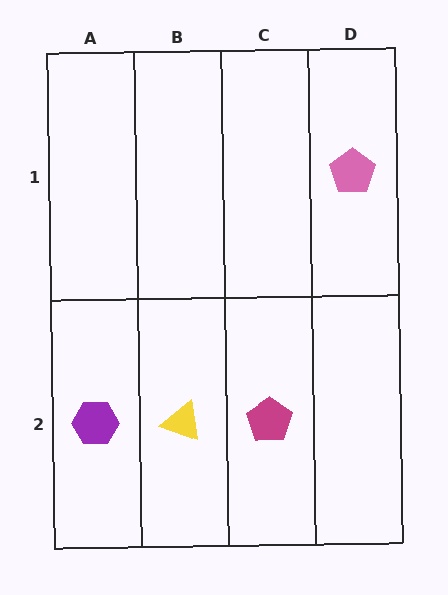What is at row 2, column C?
A magenta pentagon.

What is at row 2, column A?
A purple hexagon.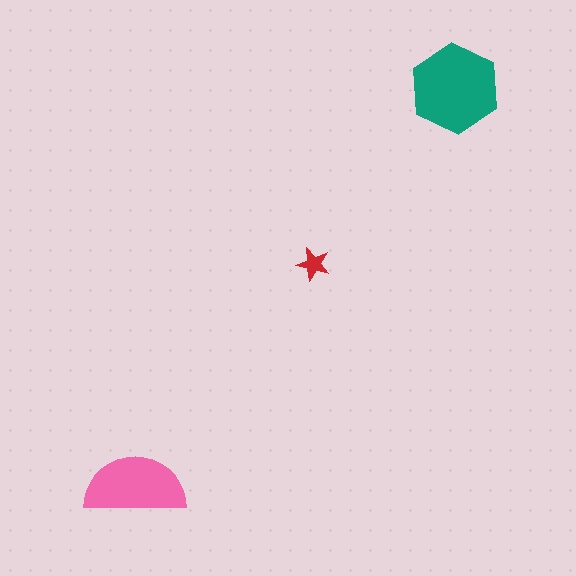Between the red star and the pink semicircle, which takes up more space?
The pink semicircle.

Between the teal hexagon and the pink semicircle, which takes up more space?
The teal hexagon.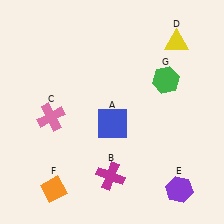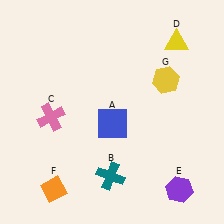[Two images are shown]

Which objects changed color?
B changed from magenta to teal. G changed from green to yellow.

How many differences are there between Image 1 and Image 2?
There are 2 differences between the two images.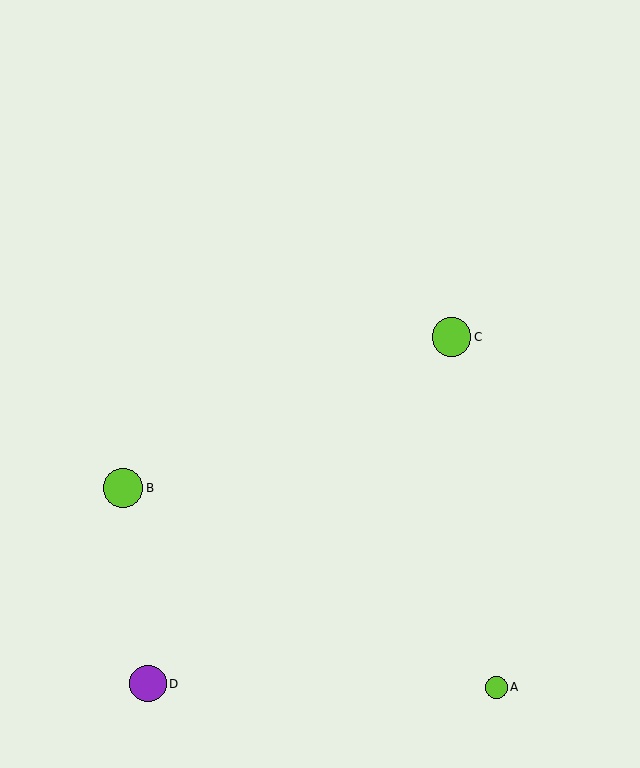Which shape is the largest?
The lime circle (labeled B) is the largest.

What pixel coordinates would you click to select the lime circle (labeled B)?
Click at (123, 488) to select the lime circle B.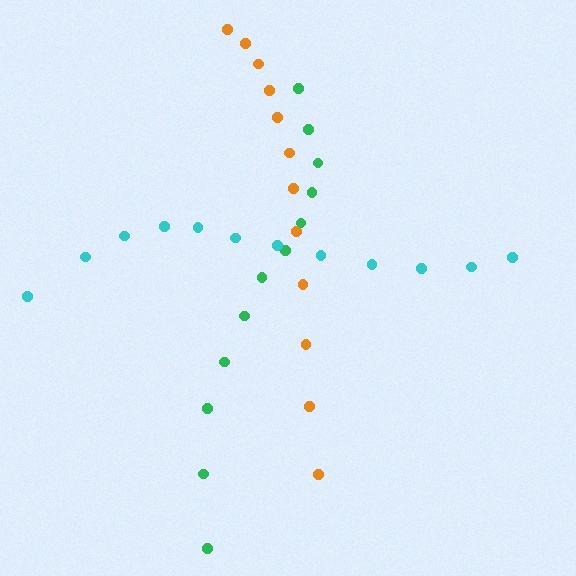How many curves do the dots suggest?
There are 3 distinct paths.